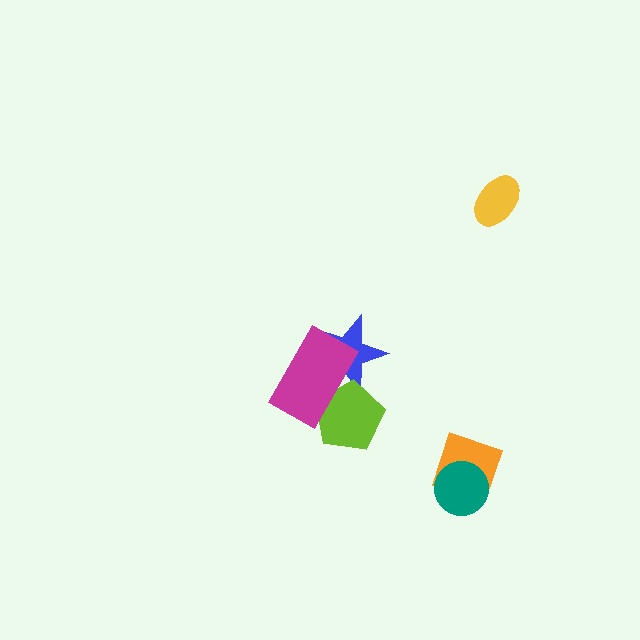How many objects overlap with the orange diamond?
1 object overlaps with the orange diamond.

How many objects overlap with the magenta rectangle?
2 objects overlap with the magenta rectangle.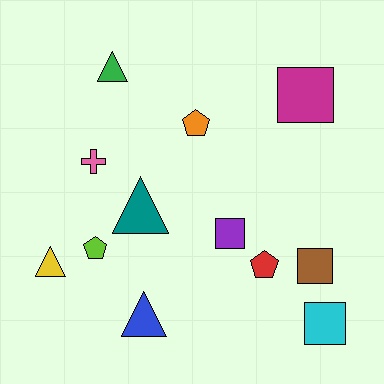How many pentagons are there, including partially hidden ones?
There are 3 pentagons.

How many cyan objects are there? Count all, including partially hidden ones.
There is 1 cyan object.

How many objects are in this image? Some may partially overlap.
There are 12 objects.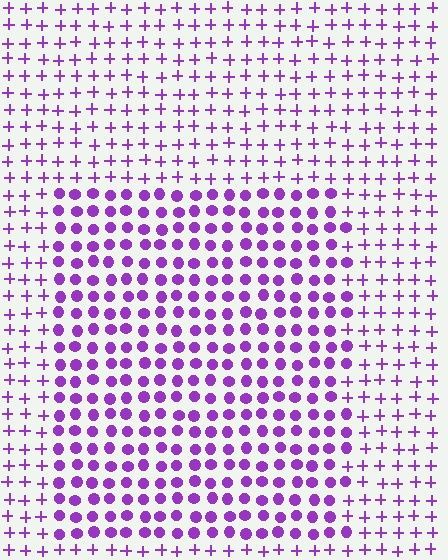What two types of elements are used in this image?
The image uses circles inside the rectangle region and plus signs outside it.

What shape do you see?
I see a rectangle.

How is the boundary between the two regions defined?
The boundary is defined by a change in element shape: circles inside vs. plus signs outside. All elements share the same color and spacing.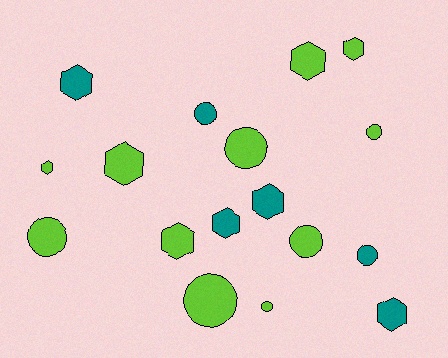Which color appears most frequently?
Lime, with 11 objects.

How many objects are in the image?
There are 17 objects.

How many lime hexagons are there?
There are 5 lime hexagons.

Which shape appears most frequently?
Hexagon, with 9 objects.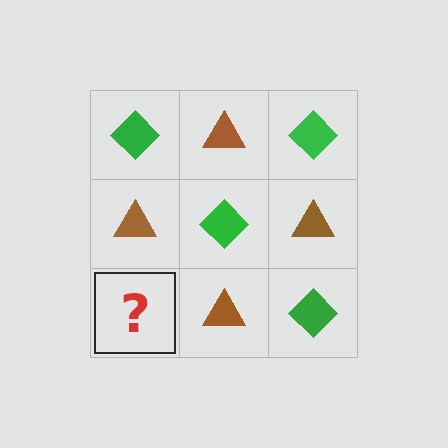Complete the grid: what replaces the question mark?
The question mark should be replaced with a green diamond.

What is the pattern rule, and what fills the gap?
The rule is that it alternates green diamond and brown triangle in a checkerboard pattern. The gap should be filled with a green diamond.